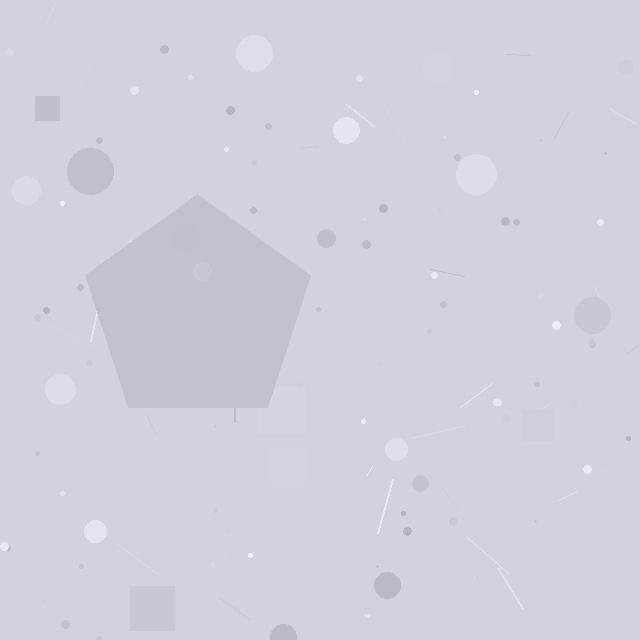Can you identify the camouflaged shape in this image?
The camouflaged shape is a pentagon.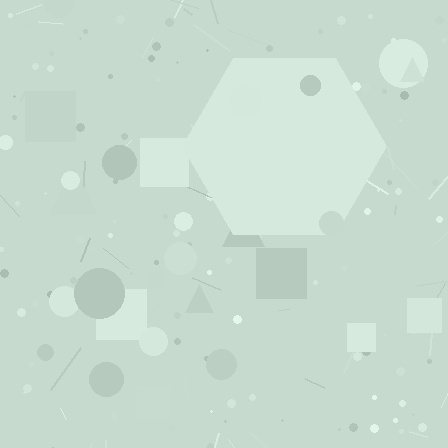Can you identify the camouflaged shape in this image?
The camouflaged shape is a hexagon.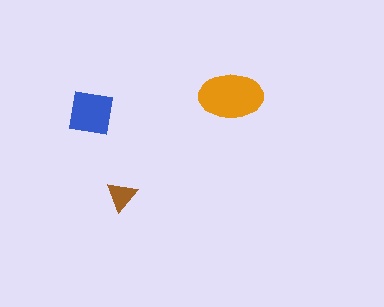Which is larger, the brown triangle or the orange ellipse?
The orange ellipse.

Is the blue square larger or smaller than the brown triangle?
Larger.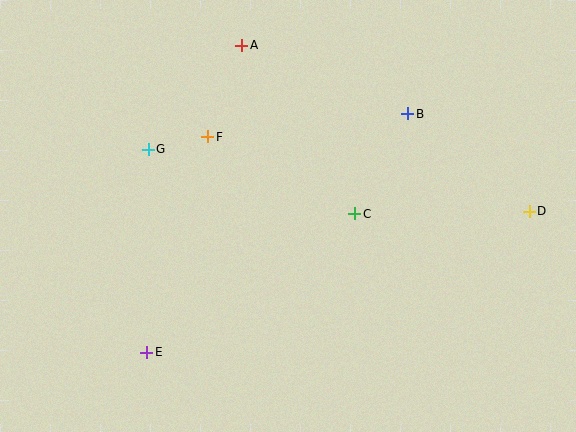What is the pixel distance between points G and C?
The distance between G and C is 216 pixels.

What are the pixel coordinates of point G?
Point G is at (148, 149).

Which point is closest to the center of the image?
Point C at (355, 214) is closest to the center.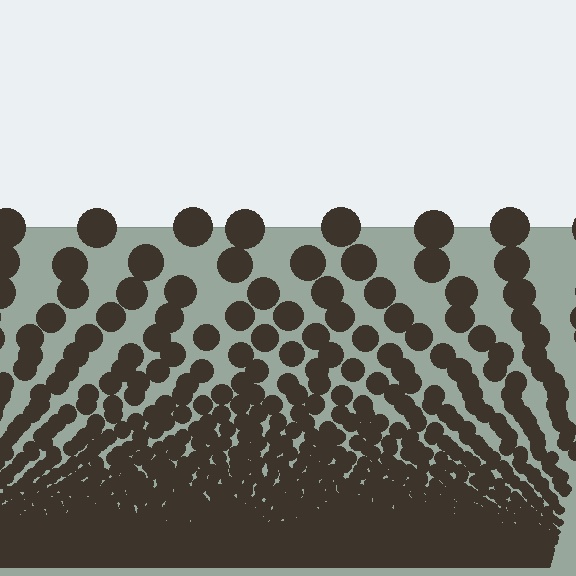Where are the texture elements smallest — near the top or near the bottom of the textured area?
Near the bottom.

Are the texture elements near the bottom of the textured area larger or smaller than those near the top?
Smaller. The gradient is inverted — elements near the bottom are smaller and denser.